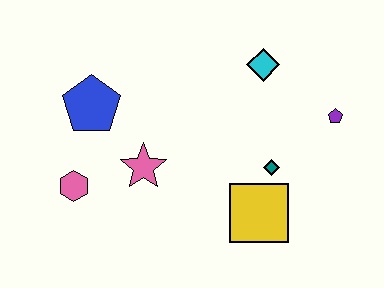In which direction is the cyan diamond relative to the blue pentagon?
The cyan diamond is to the right of the blue pentagon.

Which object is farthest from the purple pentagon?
The pink hexagon is farthest from the purple pentagon.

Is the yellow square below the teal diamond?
Yes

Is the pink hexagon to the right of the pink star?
No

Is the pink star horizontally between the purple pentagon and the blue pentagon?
Yes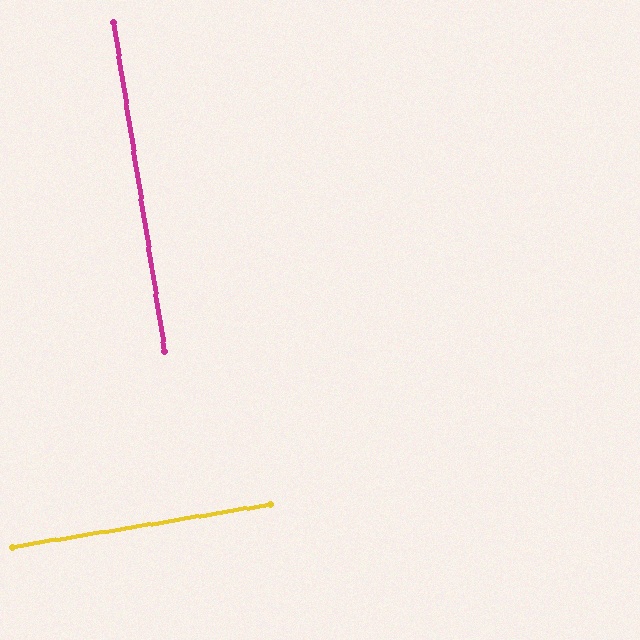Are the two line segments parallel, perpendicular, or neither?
Perpendicular — they meet at approximately 90°.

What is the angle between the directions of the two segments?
Approximately 90 degrees.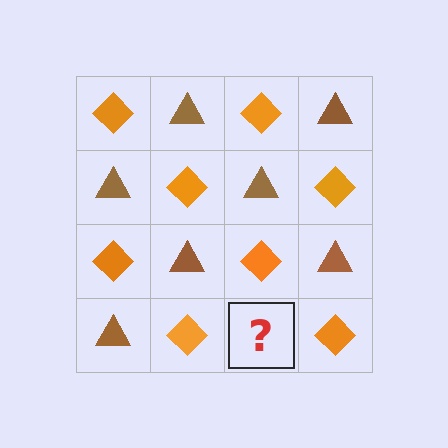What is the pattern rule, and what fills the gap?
The rule is that it alternates orange diamond and brown triangle in a checkerboard pattern. The gap should be filled with a brown triangle.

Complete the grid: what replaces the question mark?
The question mark should be replaced with a brown triangle.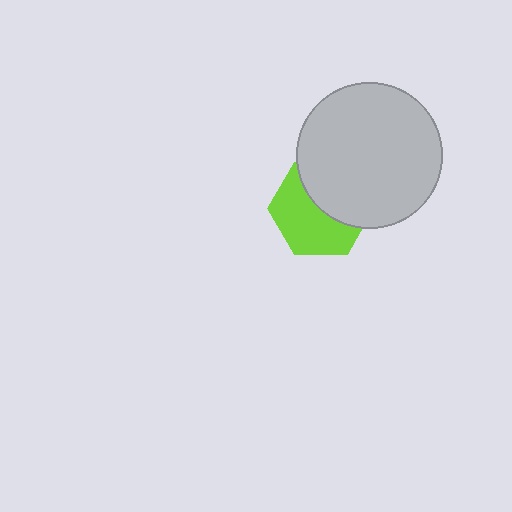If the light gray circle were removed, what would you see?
You would see the complete lime hexagon.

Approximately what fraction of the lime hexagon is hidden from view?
Roughly 45% of the lime hexagon is hidden behind the light gray circle.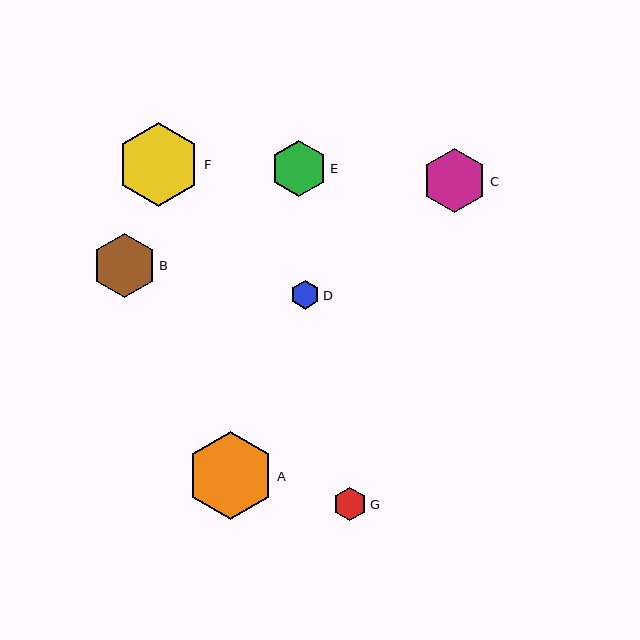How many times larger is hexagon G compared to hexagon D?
Hexagon G is approximately 1.2 times the size of hexagon D.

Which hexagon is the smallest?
Hexagon D is the smallest with a size of approximately 29 pixels.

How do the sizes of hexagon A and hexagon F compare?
Hexagon A and hexagon F are approximately the same size.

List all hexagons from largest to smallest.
From largest to smallest: A, F, C, B, E, G, D.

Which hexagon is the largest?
Hexagon A is the largest with a size of approximately 88 pixels.